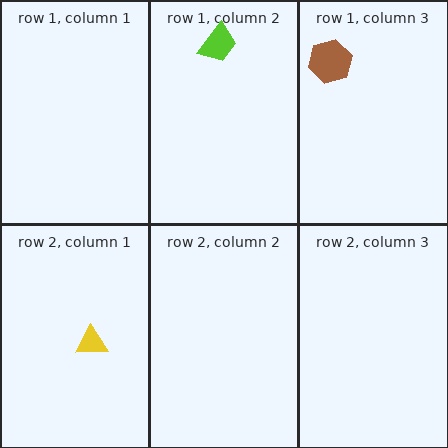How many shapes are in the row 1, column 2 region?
1.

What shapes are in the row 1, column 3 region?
The brown hexagon.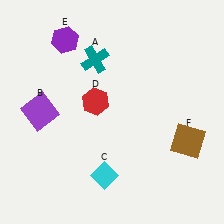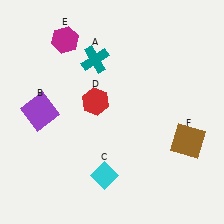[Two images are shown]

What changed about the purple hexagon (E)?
In Image 1, E is purple. In Image 2, it changed to magenta.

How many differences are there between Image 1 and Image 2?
There is 1 difference between the two images.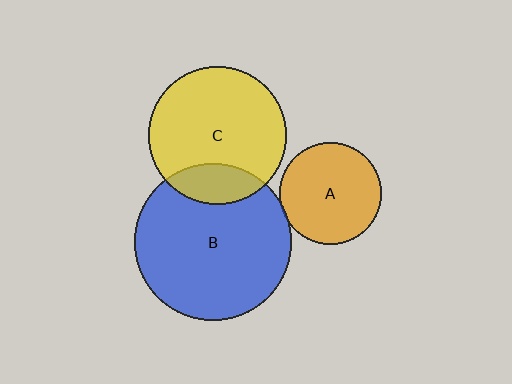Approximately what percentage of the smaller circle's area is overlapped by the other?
Approximately 20%.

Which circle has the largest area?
Circle B (blue).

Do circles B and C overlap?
Yes.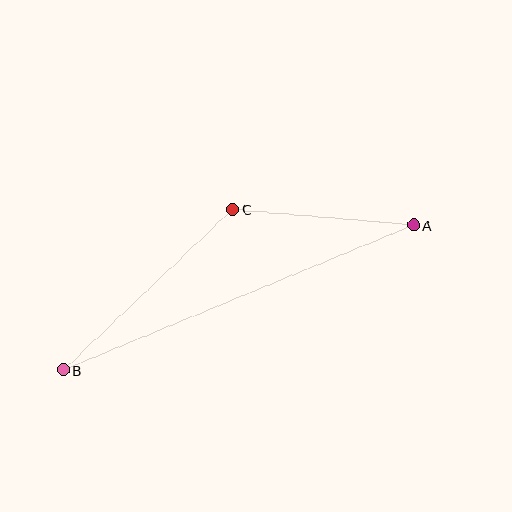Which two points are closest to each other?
Points A and C are closest to each other.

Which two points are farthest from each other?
Points A and B are farthest from each other.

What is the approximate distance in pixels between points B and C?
The distance between B and C is approximately 234 pixels.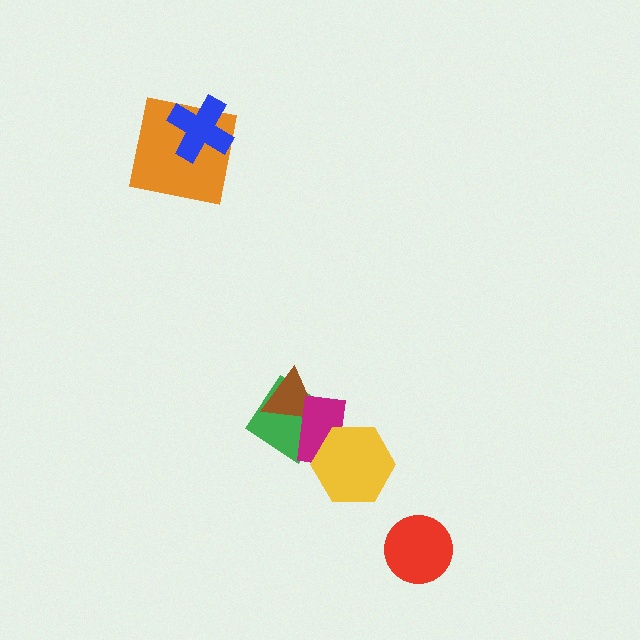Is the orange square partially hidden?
Yes, it is partially covered by another shape.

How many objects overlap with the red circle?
0 objects overlap with the red circle.